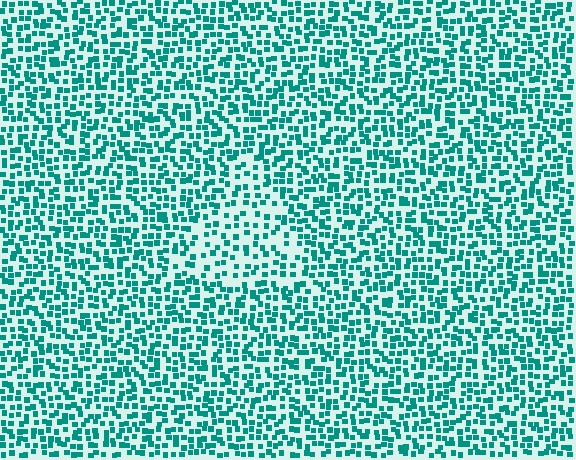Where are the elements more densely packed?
The elements are more densely packed outside the triangle boundary.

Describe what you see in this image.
The image contains small teal elements arranged at two different densities. A triangle-shaped region is visible where the elements are less densely packed than the surrounding area.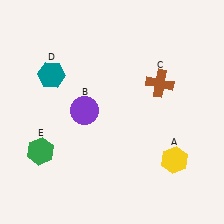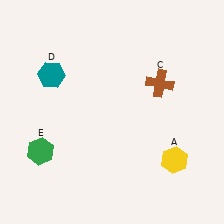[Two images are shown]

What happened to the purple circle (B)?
The purple circle (B) was removed in Image 2. It was in the top-left area of Image 1.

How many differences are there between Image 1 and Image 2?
There is 1 difference between the two images.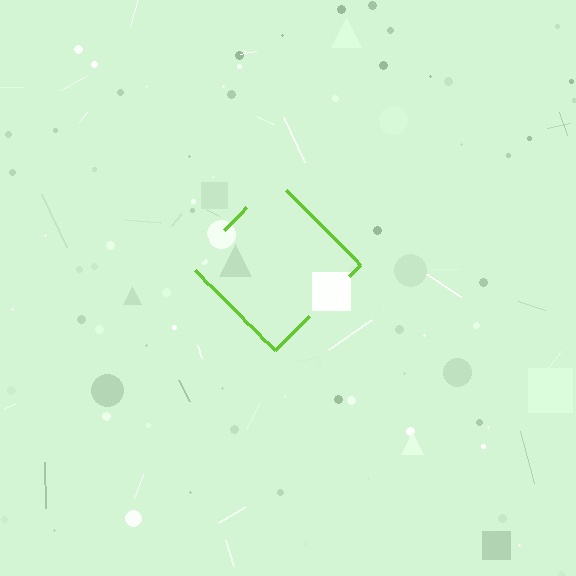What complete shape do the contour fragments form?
The contour fragments form a diamond.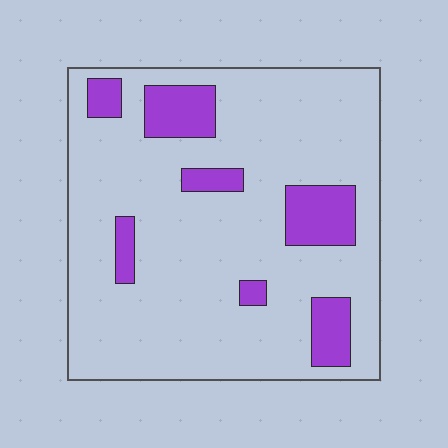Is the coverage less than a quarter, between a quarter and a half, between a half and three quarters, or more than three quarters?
Less than a quarter.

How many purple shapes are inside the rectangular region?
7.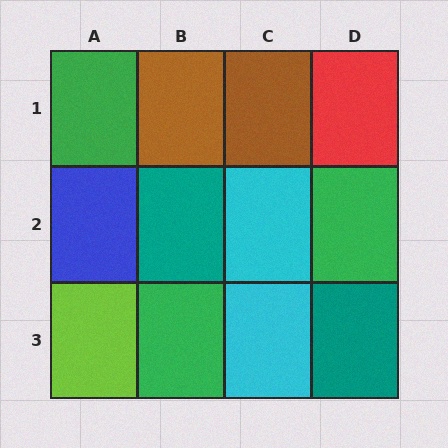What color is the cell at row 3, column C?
Cyan.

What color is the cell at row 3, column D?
Teal.